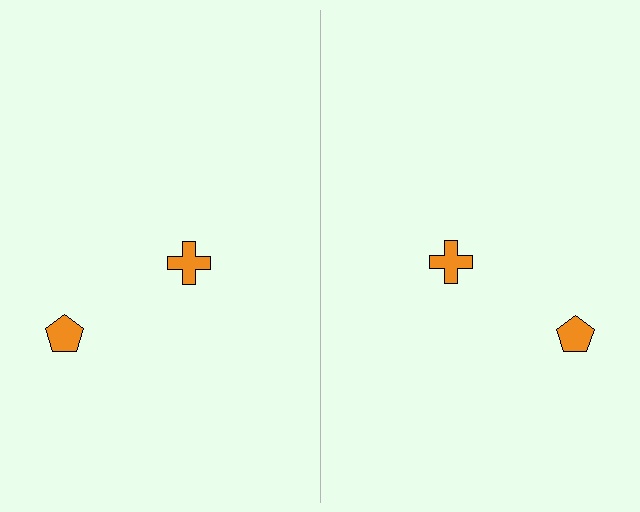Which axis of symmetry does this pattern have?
The pattern has a vertical axis of symmetry running through the center of the image.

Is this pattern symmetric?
Yes, this pattern has bilateral (reflection) symmetry.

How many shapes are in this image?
There are 4 shapes in this image.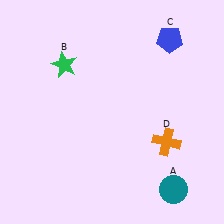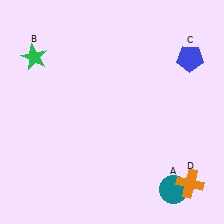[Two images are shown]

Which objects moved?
The objects that moved are: the green star (B), the blue pentagon (C), the orange cross (D).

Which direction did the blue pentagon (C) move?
The blue pentagon (C) moved right.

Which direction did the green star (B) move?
The green star (B) moved left.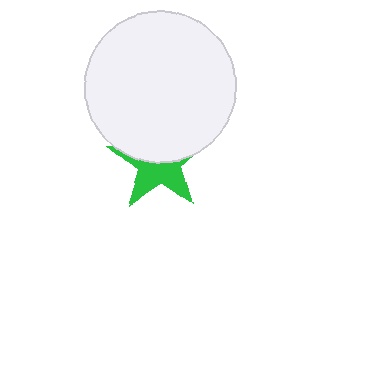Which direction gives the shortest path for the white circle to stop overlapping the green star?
Moving up gives the shortest separation.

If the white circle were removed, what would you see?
You would see the complete green star.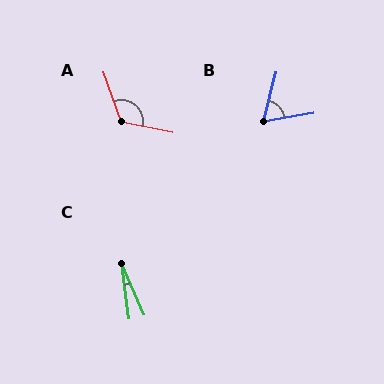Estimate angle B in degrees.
Approximately 65 degrees.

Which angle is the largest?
A, at approximately 121 degrees.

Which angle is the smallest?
C, at approximately 16 degrees.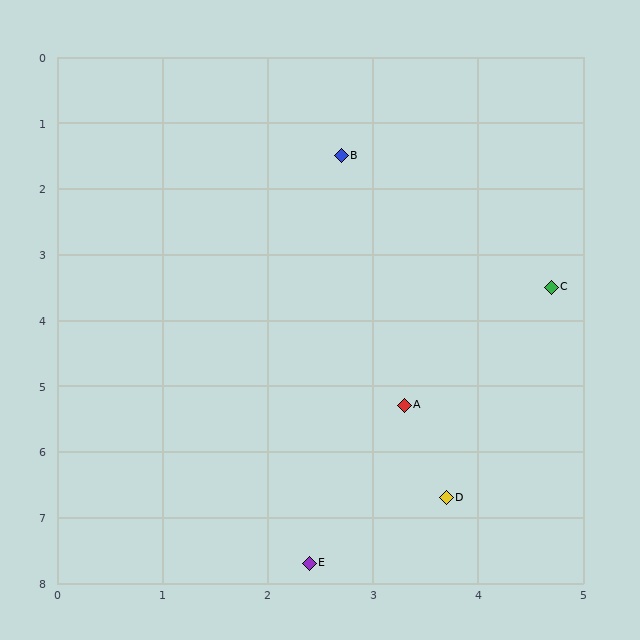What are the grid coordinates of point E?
Point E is at approximately (2.4, 7.7).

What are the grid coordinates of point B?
Point B is at approximately (2.7, 1.5).